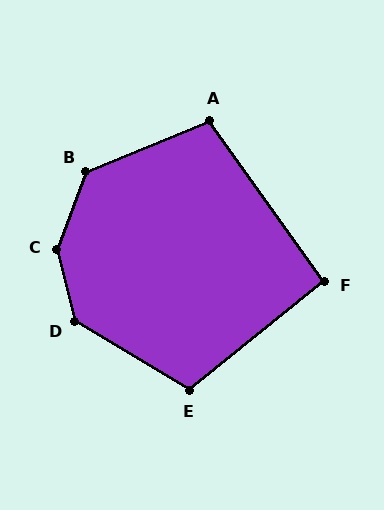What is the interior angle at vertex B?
Approximately 132 degrees (obtuse).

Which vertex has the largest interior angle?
C, at approximately 146 degrees.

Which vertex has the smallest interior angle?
F, at approximately 93 degrees.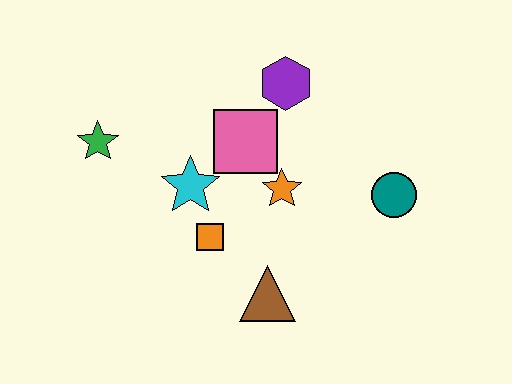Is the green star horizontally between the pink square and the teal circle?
No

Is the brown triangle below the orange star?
Yes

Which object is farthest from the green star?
The teal circle is farthest from the green star.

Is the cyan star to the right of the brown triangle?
No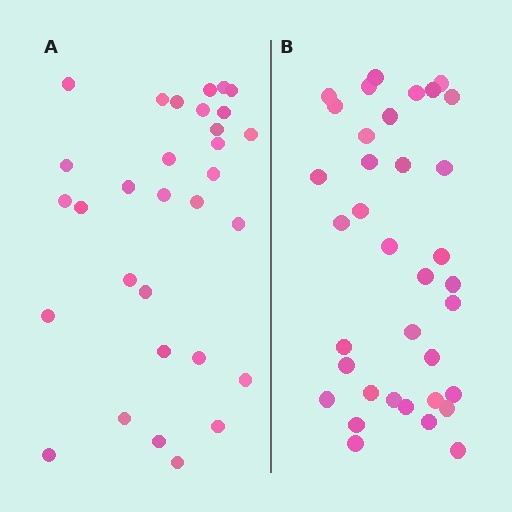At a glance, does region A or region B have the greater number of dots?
Region B (the right region) has more dots.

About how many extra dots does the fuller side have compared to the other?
Region B has about 5 more dots than region A.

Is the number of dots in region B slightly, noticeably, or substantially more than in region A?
Region B has only slightly more — the two regions are fairly close. The ratio is roughly 1.2 to 1.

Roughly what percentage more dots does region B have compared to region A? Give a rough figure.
About 15% more.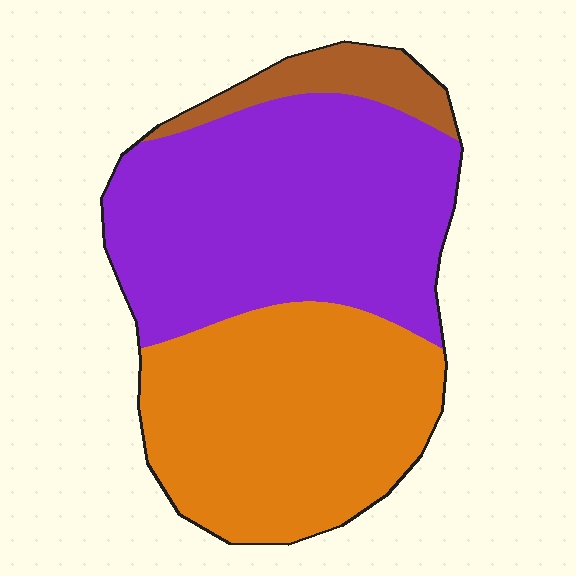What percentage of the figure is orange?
Orange takes up about two fifths (2/5) of the figure.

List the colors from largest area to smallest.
From largest to smallest: purple, orange, brown.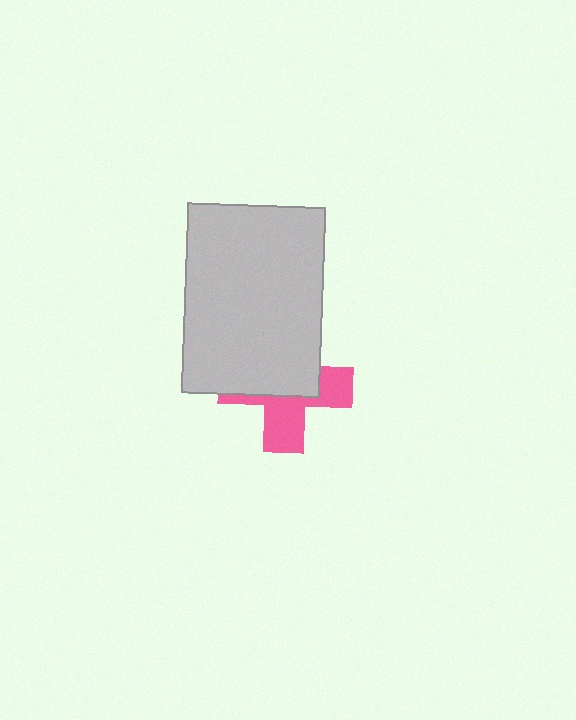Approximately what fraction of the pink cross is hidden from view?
Roughly 56% of the pink cross is hidden behind the light gray rectangle.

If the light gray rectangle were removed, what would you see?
You would see the complete pink cross.